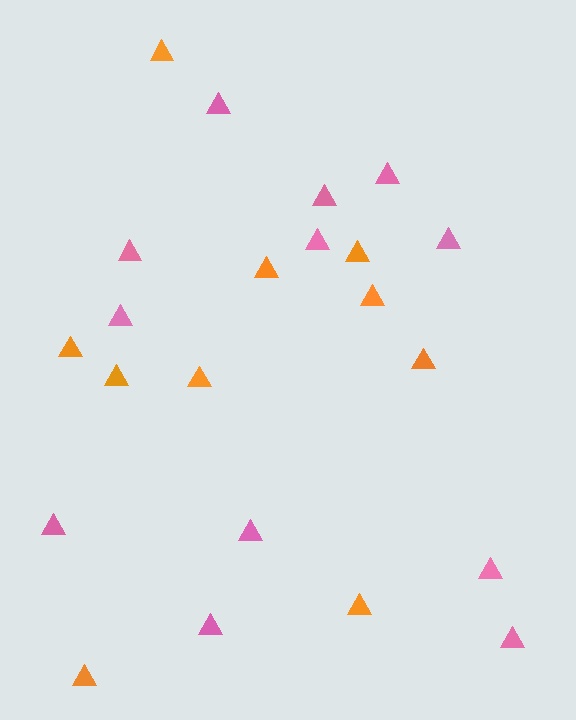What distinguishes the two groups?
There are 2 groups: one group of pink triangles (12) and one group of orange triangles (10).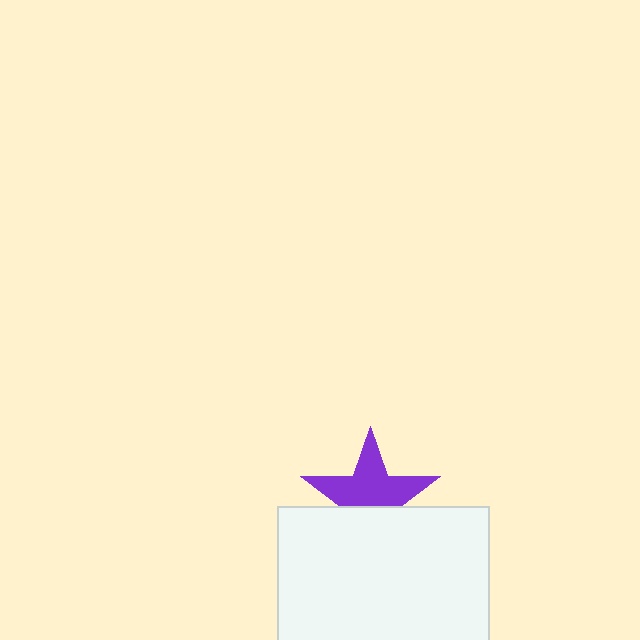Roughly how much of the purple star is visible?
About half of it is visible (roughly 61%).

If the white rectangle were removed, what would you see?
You would see the complete purple star.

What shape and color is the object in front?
The object in front is a white rectangle.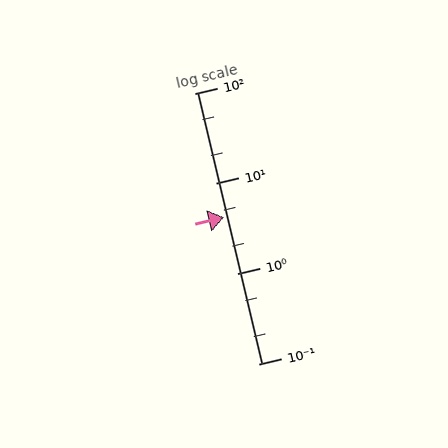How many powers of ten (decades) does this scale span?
The scale spans 3 decades, from 0.1 to 100.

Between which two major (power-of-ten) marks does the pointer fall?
The pointer is between 1 and 10.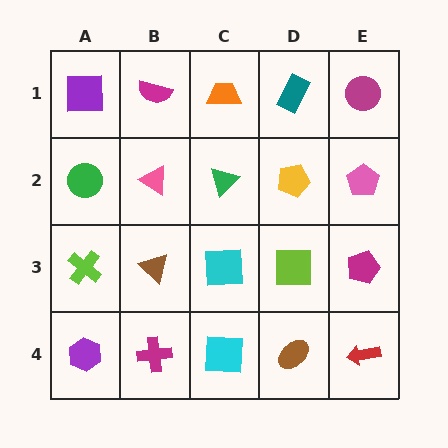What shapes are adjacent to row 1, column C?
A green triangle (row 2, column C), a magenta semicircle (row 1, column B), a teal rectangle (row 1, column D).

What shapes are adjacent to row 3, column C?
A green triangle (row 2, column C), a cyan square (row 4, column C), a brown triangle (row 3, column B), a lime square (row 3, column D).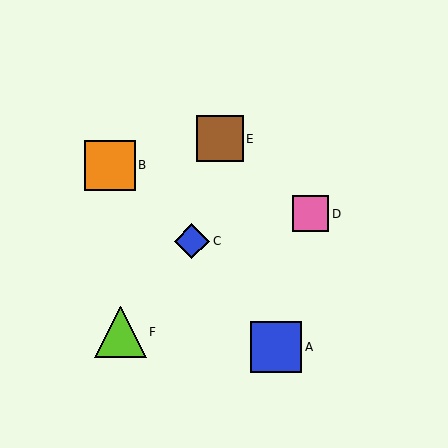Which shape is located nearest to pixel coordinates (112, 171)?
The orange square (labeled B) at (110, 165) is nearest to that location.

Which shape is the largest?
The lime triangle (labeled F) is the largest.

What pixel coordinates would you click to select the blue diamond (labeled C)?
Click at (192, 241) to select the blue diamond C.